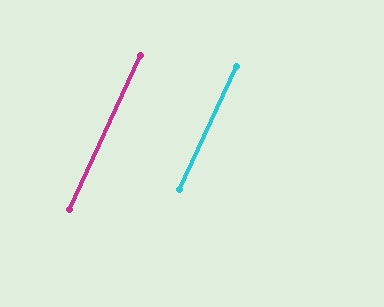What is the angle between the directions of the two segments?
Approximately 0 degrees.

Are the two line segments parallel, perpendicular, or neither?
Parallel — their directions differ by only 0.2°.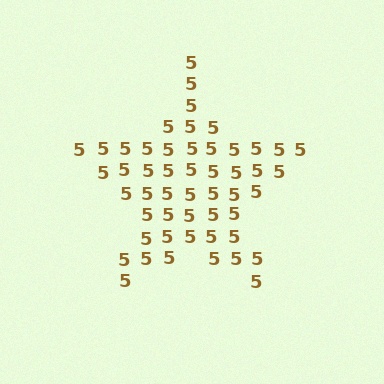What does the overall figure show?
The overall figure shows a star.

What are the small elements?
The small elements are digit 5's.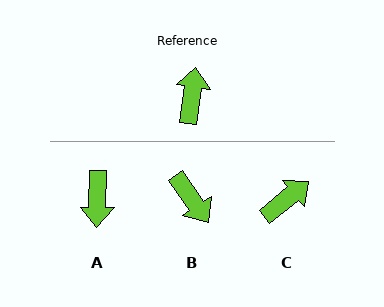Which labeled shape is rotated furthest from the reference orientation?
A, about 174 degrees away.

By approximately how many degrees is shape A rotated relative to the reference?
Approximately 174 degrees clockwise.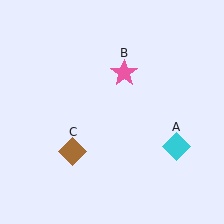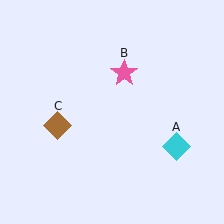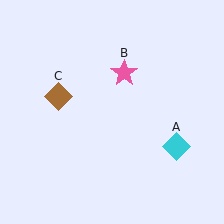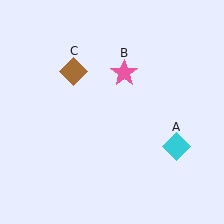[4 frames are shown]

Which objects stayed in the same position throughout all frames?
Cyan diamond (object A) and pink star (object B) remained stationary.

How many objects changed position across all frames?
1 object changed position: brown diamond (object C).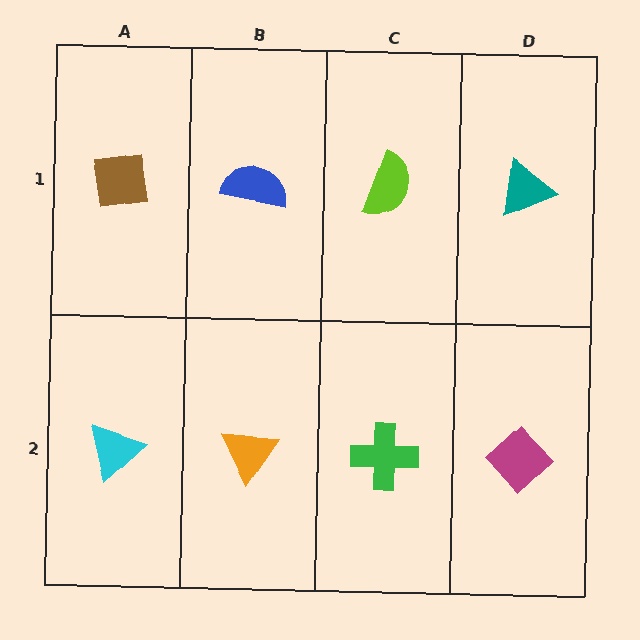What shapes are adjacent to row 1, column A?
A cyan triangle (row 2, column A), a blue semicircle (row 1, column B).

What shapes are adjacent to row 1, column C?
A green cross (row 2, column C), a blue semicircle (row 1, column B), a teal triangle (row 1, column D).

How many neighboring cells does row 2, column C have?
3.